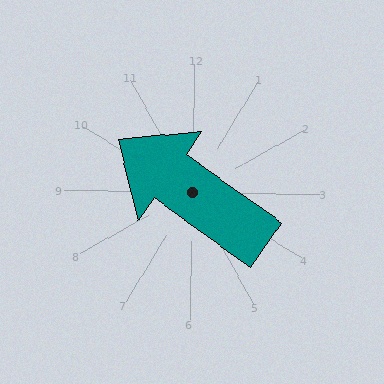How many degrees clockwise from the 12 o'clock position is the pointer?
Approximately 305 degrees.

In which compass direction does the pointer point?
Northwest.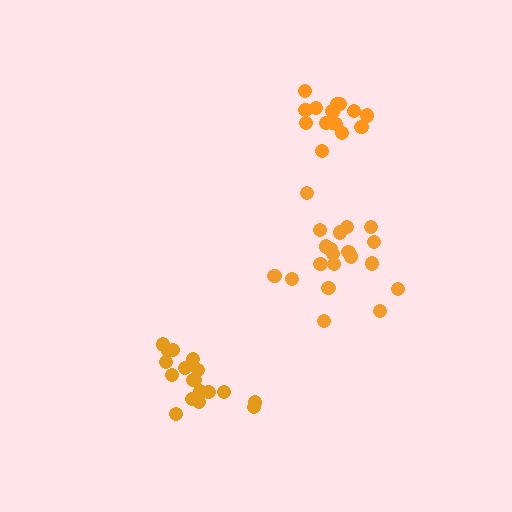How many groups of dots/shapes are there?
There are 3 groups.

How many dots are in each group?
Group 1: 20 dots, Group 2: 18 dots, Group 3: 16 dots (54 total).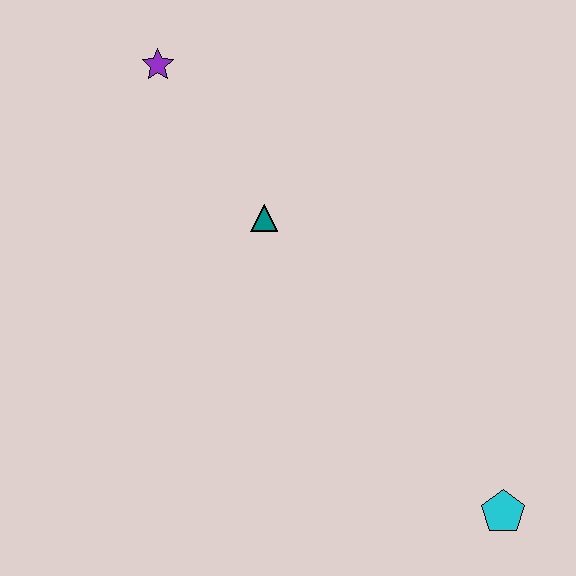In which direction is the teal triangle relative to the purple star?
The teal triangle is below the purple star.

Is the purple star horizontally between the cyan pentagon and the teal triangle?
No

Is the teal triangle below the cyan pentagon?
No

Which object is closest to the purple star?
The teal triangle is closest to the purple star.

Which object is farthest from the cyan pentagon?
The purple star is farthest from the cyan pentagon.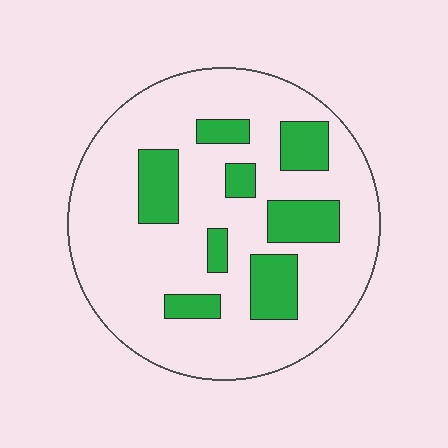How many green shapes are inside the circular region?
8.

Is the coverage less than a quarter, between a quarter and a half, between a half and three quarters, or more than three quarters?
Less than a quarter.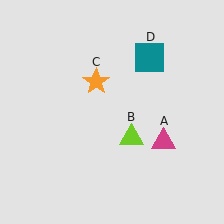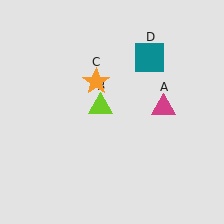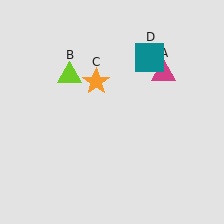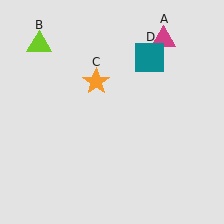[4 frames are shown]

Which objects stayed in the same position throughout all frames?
Orange star (object C) and teal square (object D) remained stationary.